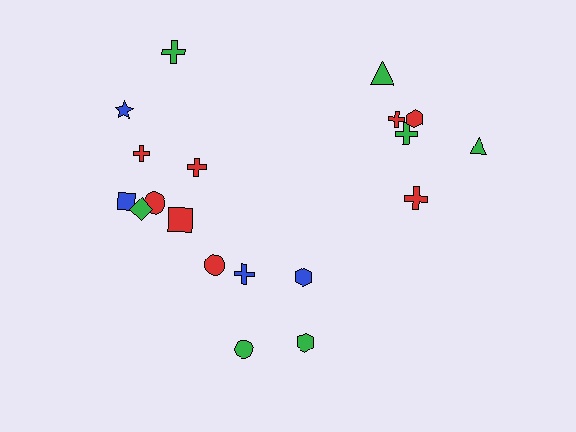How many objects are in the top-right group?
There are 6 objects.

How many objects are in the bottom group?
There are 5 objects.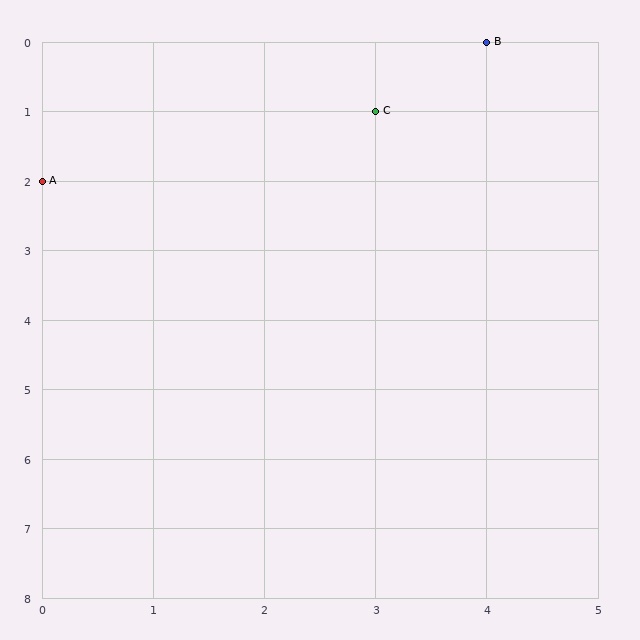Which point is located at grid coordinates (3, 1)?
Point C is at (3, 1).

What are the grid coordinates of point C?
Point C is at grid coordinates (3, 1).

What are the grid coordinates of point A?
Point A is at grid coordinates (0, 2).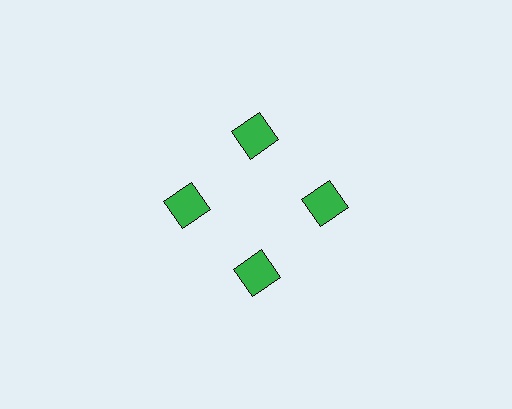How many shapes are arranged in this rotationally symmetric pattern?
There are 4 shapes, arranged in 4 groups of 1.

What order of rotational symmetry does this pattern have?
This pattern has 4-fold rotational symmetry.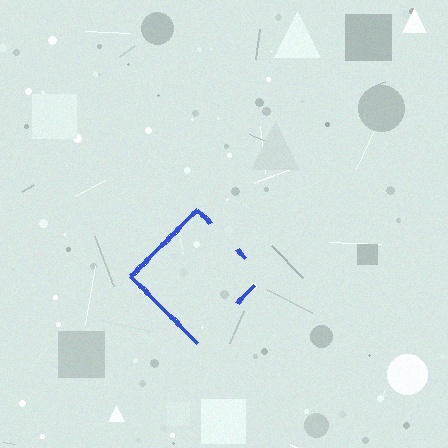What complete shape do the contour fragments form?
The contour fragments form a diamond.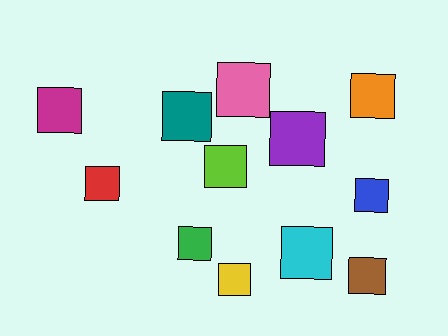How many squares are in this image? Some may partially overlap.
There are 12 squares.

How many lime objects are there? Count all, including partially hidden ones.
There is 1 lime object.